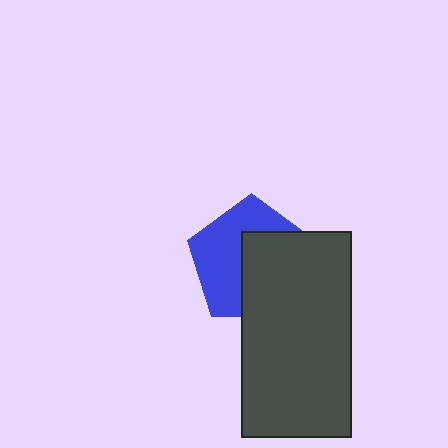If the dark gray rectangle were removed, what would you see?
You would see the complete blue pentagon.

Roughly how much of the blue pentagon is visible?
About half of it is visible (roughly 51%).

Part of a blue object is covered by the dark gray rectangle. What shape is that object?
It is a pentagon.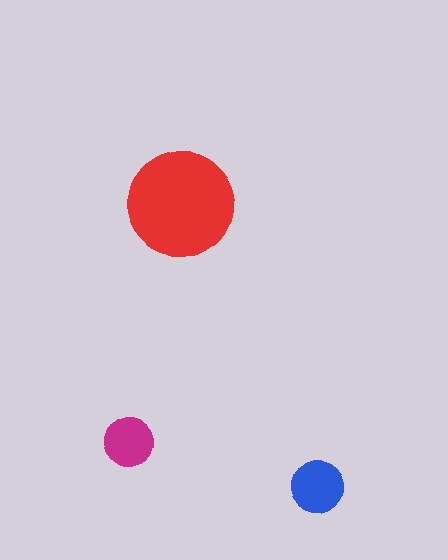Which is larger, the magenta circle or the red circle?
The red one.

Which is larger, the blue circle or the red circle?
The red one.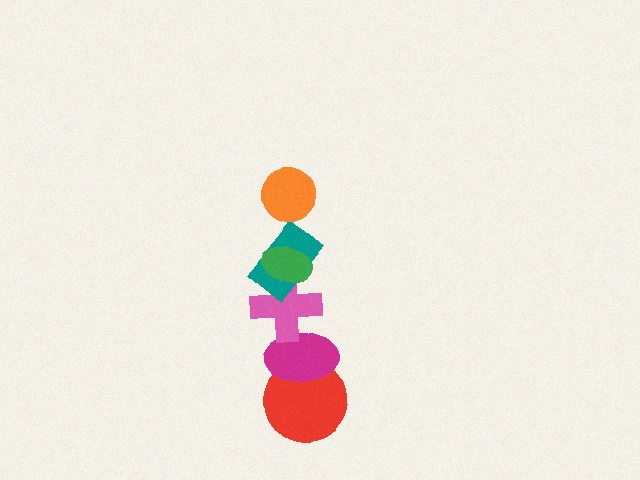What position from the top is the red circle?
The red circle is 6th from the top.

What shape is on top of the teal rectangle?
The green ellipse is on top of the teal rectangle.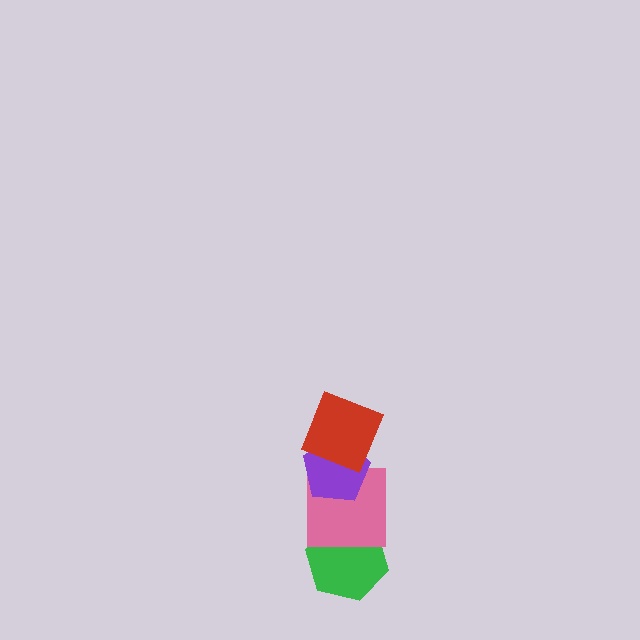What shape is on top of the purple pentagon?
The red square is on top of the purple pentagon.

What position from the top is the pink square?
The pink square is 3rd from the top.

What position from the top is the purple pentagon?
The purple pentagon is 2nd from the top.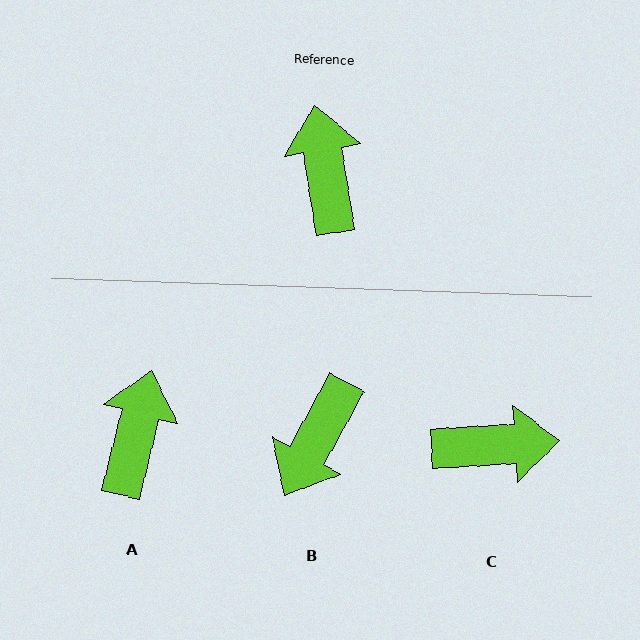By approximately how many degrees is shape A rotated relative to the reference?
Approximately 23 degrees clockwise.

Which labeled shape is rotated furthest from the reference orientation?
B, about 142 degrees away.